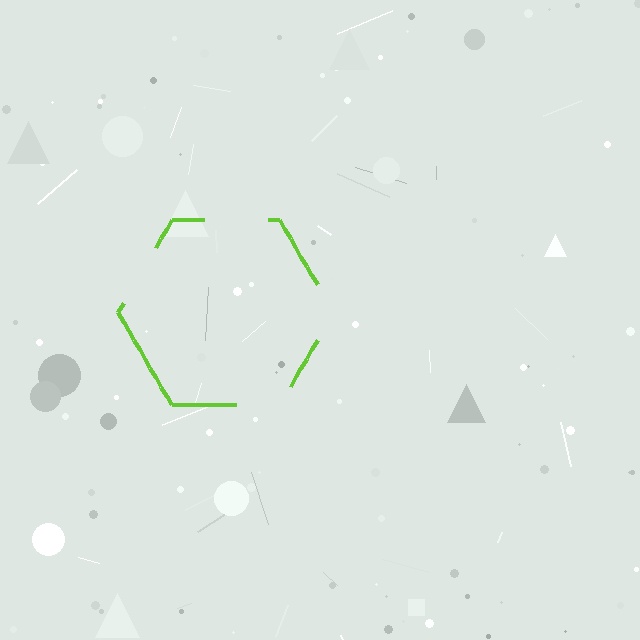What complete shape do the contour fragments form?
The contour fragments form a hexagon.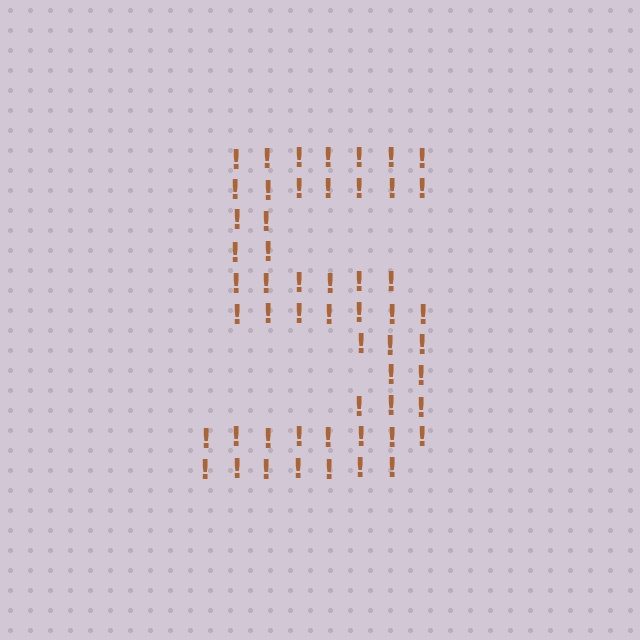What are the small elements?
The small elements are exclamation marks.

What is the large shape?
The large shape is the digit 5.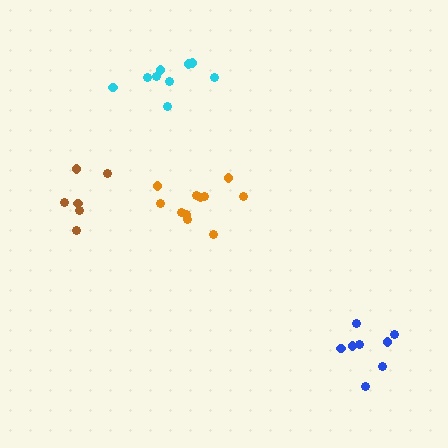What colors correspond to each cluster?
The clusters are colored: blue, orange, cyan, brown.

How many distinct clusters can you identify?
There are 4 distinct clusters.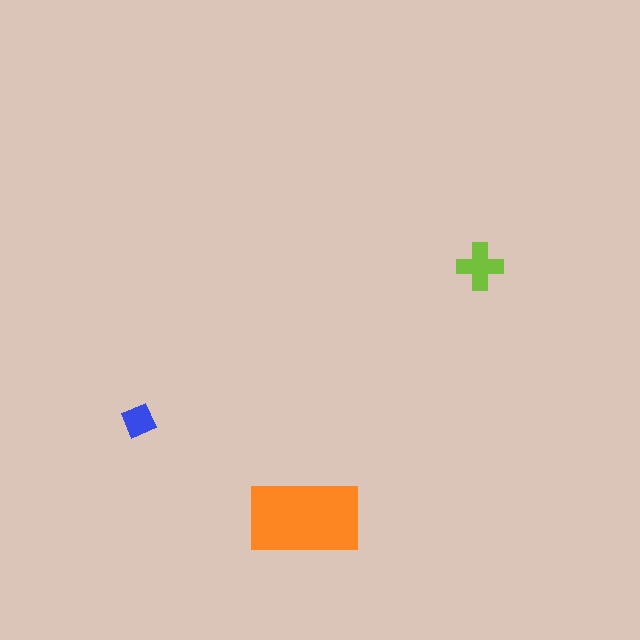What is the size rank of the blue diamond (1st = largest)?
3rd.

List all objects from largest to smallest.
The orange rectangle, the lime cross, the blue diamond.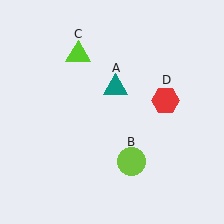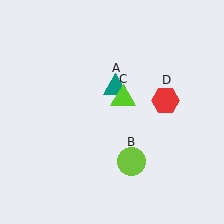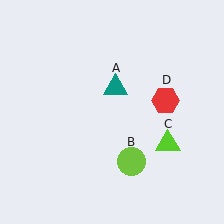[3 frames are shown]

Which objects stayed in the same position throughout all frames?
Teal triangle (object A) and lime circle (object B) and red hexagon (object D) remained stationary.